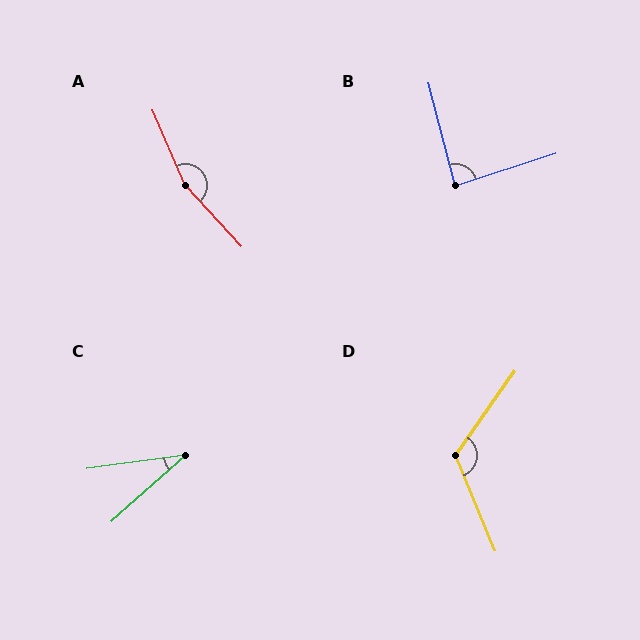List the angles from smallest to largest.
C (34°), B (87°), D (122°), A (161°).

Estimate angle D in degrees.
Approximately 122 degrees.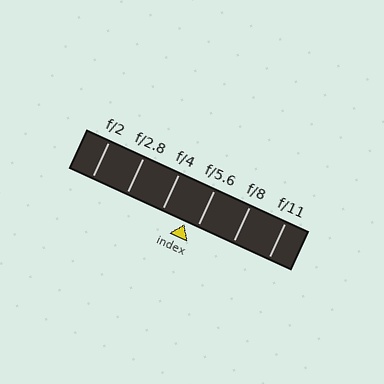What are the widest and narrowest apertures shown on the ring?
The widest aperture shown is f/2 and the narrowest is f/11.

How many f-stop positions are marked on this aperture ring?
There are 6 f-stop positions marked.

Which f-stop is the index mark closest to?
The index mark is closest to f/5.6.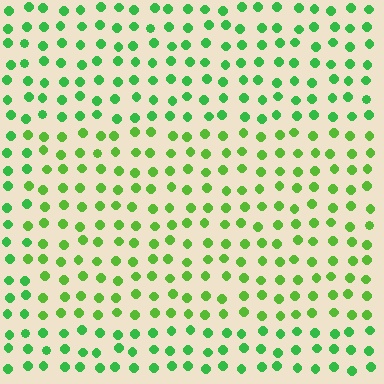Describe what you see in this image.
The image is filled with small green elements in a uniform arrangement. A rectangle-shaped region is visible where the elements are tinted to a slightly different hue, forming a subtle color boundary.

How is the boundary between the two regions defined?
The boundary is defined purely by a slight shift in hue (about 24 degrees). Spacing, size, and orientation are identical on both sides.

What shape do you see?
I see a rectangle.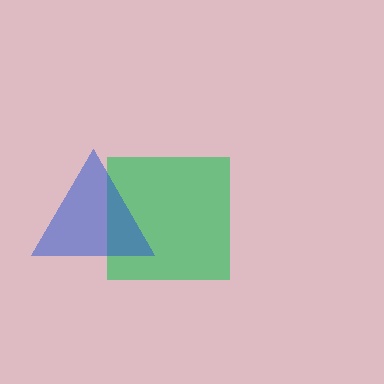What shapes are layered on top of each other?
The layered shapes are: a green square, a blue triangle.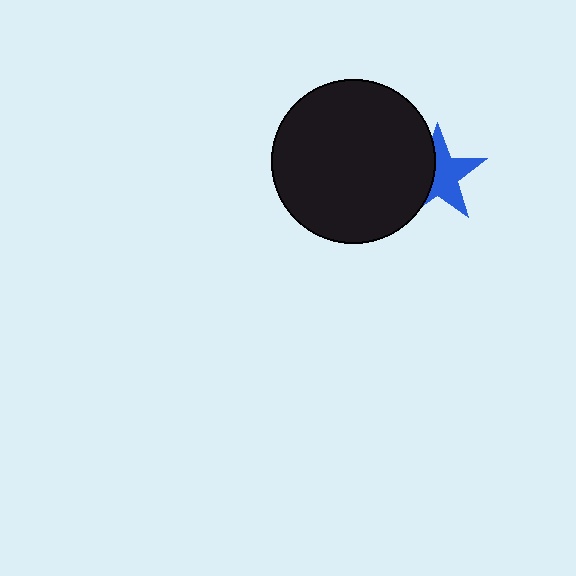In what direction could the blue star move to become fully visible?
The blue star could move right. That would shift it out from behind the black circle entirely.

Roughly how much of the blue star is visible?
About half of it is visible (roughly 59%).